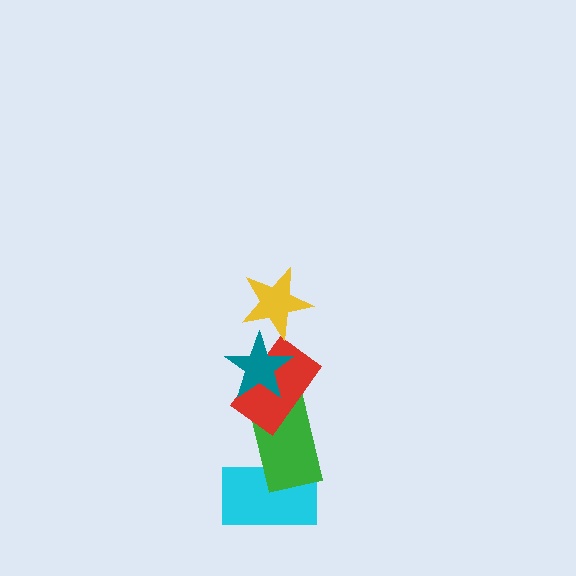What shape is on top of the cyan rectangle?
The green rectangle is on top of the cyan rectangle.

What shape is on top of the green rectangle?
The red rectangle is on top of the green rectangle.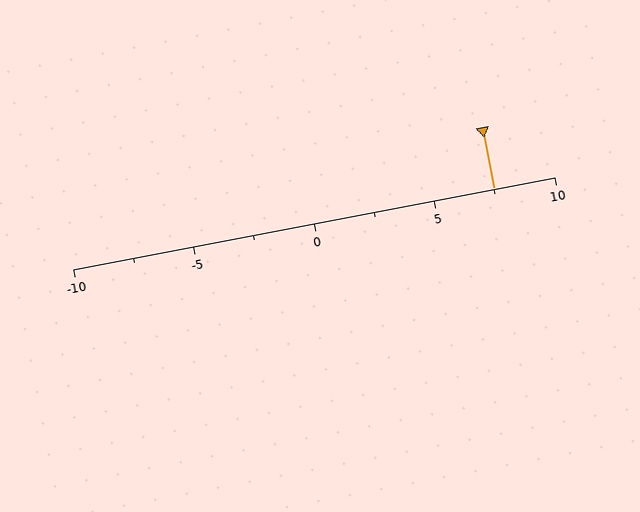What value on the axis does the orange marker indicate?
The marker indicates approximately 7.5.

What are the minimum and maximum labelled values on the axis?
The axis runs from -10 to 10.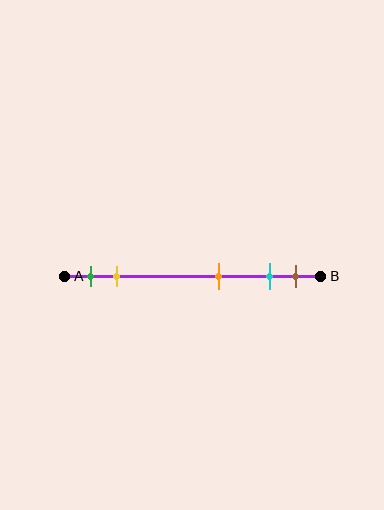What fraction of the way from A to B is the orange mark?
The orange mark is approximately 60% (0.6) of the way from A to B.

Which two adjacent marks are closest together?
The cyan and brown marks are the closest adjacent pair.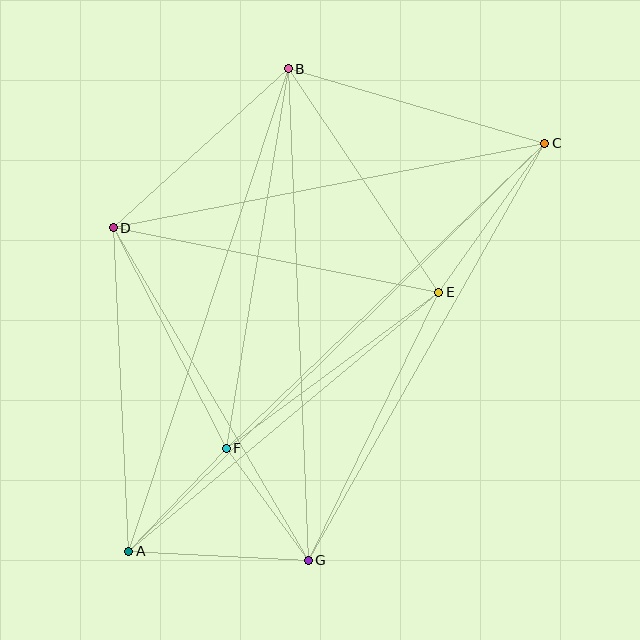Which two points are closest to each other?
Points F and G are closest to each other.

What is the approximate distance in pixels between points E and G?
The distance between E and G is approximately 298 pixels.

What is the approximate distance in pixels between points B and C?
The distance between B and C is approximately 267 pixels.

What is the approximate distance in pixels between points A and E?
The distance between A and E is approximately 404 pixels.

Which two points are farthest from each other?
Points A and C are farthest from each other.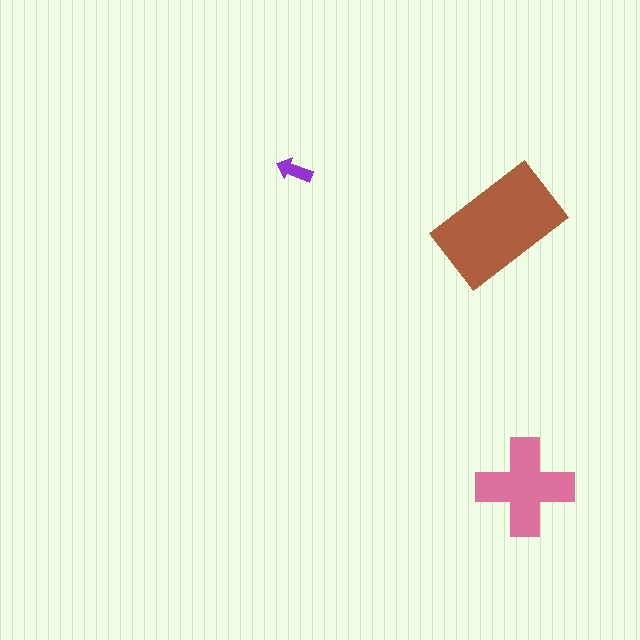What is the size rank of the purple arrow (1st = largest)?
3rd.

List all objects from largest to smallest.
The brown rectangle, the pink cross, the purple arrow.